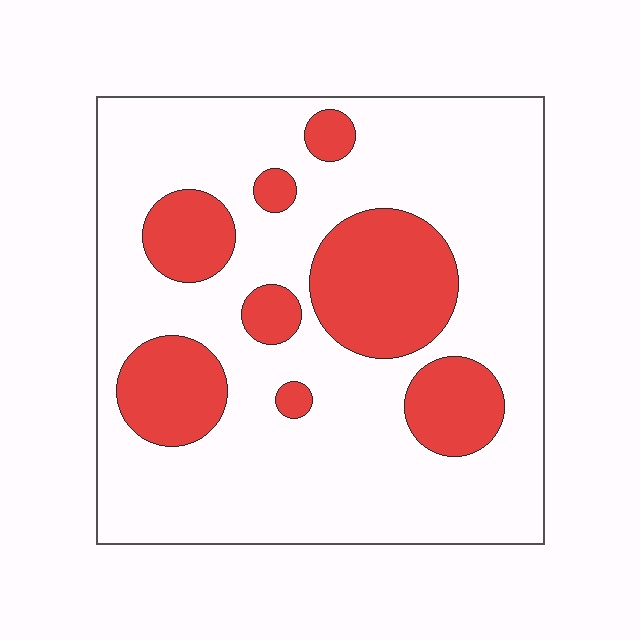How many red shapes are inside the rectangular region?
8.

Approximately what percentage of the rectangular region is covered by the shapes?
Approximately 25%.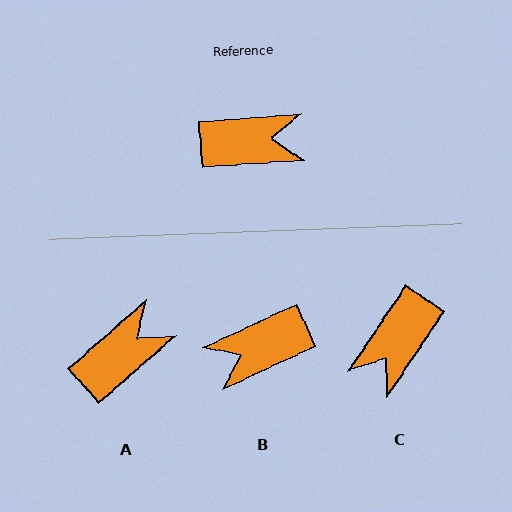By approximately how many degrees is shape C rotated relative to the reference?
Approximately 128 degrees clockwise.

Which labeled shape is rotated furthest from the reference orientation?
B, about 160 degrees away.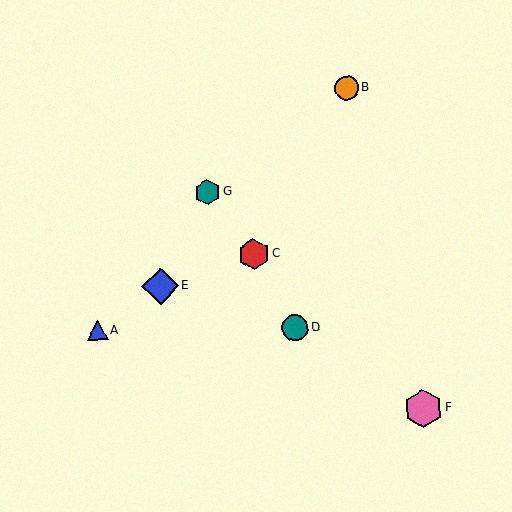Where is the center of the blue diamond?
The center of the blue diamond is at (160, 286).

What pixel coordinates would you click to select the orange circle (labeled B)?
Click at (347, 88) to select the orange circle B.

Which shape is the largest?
The pink hexagon (labeled F) is the largest.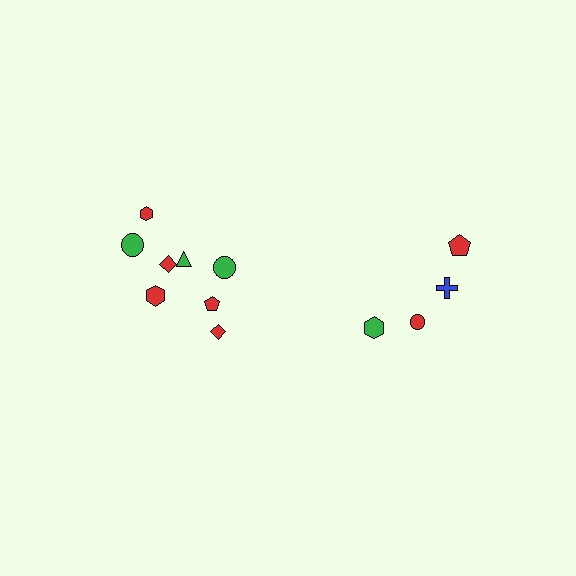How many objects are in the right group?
There are 4 objects.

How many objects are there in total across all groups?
There are 12 objects.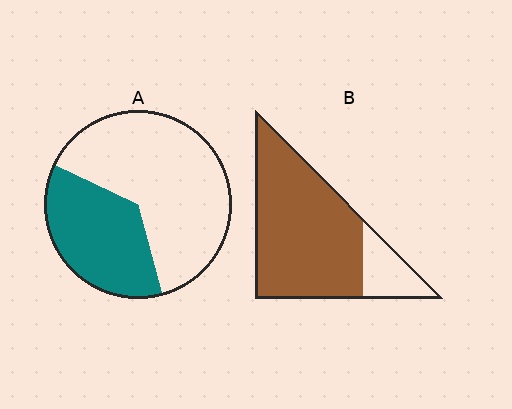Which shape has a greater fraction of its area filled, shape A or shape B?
Shape B.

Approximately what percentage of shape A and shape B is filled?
A is approximately 35% and B is approximately 80%.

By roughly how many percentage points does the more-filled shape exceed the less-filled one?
By roughly 45 percentage points (B over A).